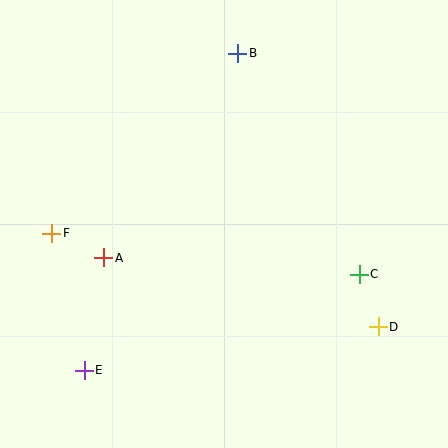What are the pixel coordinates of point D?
Point D is at (378, 327).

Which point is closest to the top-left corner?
Point F is closest to the top-left corner.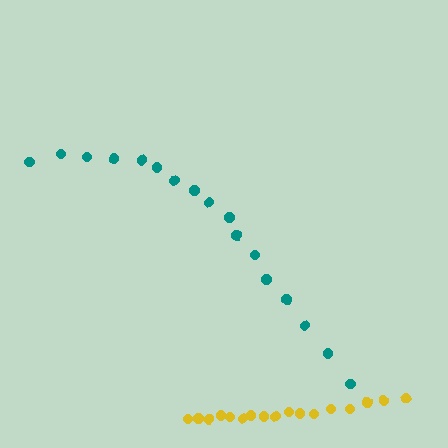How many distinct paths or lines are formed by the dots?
There are 2 distinct paths.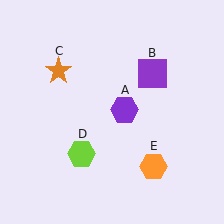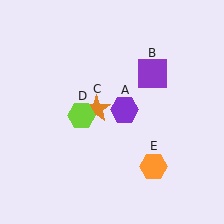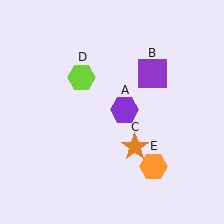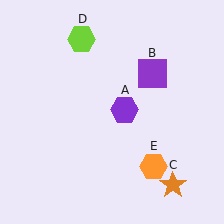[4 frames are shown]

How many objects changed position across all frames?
2 objects changed position: orange star (object C), lime hexagon (object D).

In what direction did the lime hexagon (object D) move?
The lime hexagon (object D) moved up.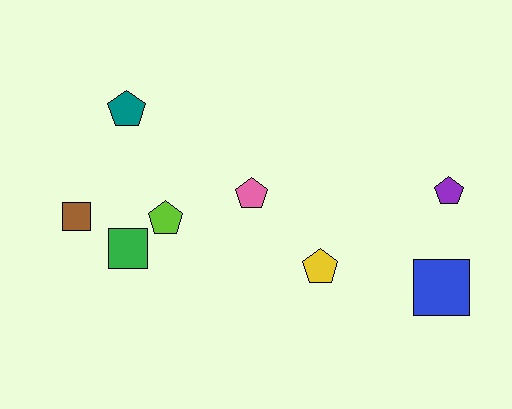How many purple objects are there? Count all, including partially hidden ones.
There is 1 purple object.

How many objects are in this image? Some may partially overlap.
There are 8 objects.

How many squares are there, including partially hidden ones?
There are 3 squares.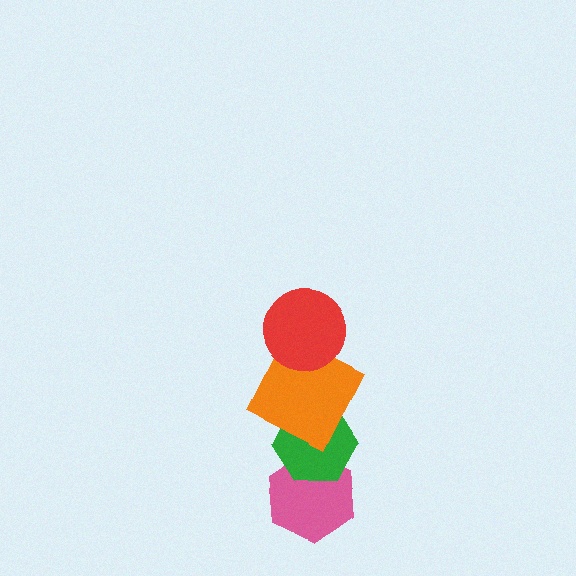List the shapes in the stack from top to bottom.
From top to bottom: the red circle, the orange square, the green hexagon, the pink hexagon.